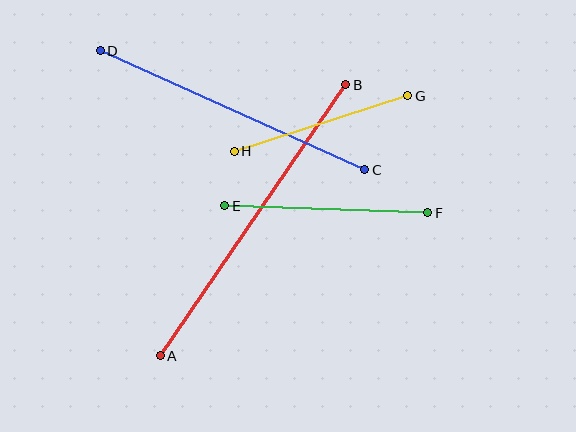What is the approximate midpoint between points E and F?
The midpoint is at approximately (326, 209) pixels.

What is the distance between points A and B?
The distance is approximately 328 pixels.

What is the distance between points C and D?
The distance is approximately 290 pixels.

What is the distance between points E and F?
The distance is approximately 203 pixels.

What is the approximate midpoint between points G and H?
The midpoint is at approximately (321, 124) pixels.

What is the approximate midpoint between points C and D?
The midpoint is at approximately (233, 110) pixels.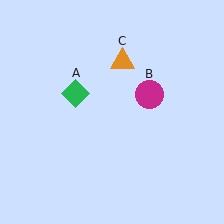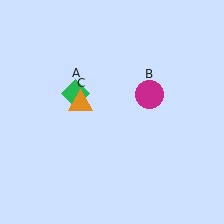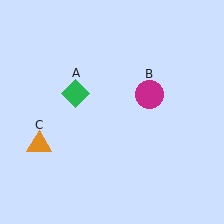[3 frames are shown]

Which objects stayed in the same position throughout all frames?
Green diamond (object A) and magenta circle (object B) remained stationary.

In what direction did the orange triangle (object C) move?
The orange triangle (object C) moved down and to the left.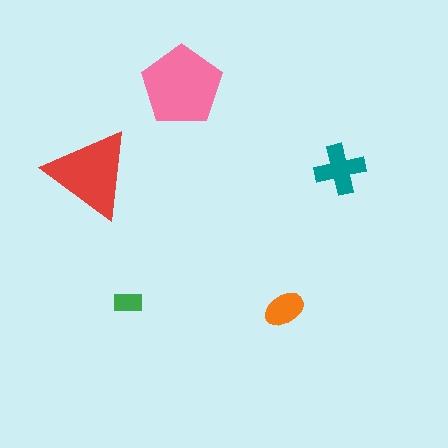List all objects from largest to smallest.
The pink pentagon, the red triangle, the teal cross, the orange ellipse, the green rectangle.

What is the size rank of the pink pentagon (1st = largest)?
1st.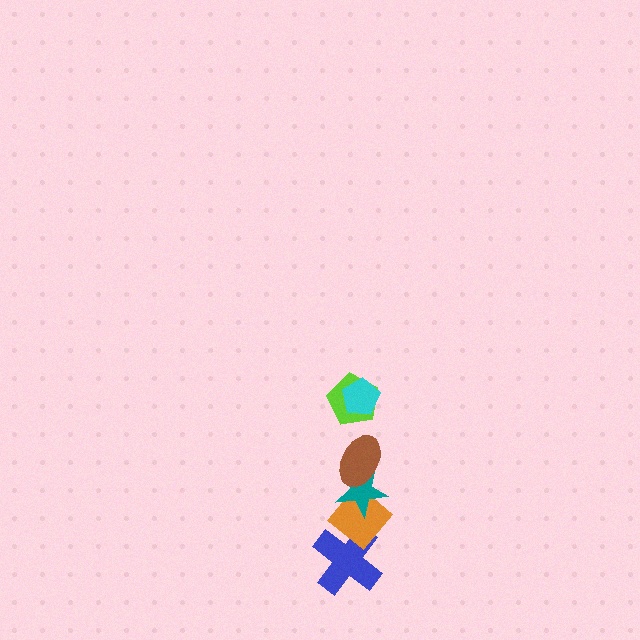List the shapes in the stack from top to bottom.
From top to bottom: the cyan pentagon, the lime pentagon, the brown ellipse, the teal star, the orange diamond, the blue cross.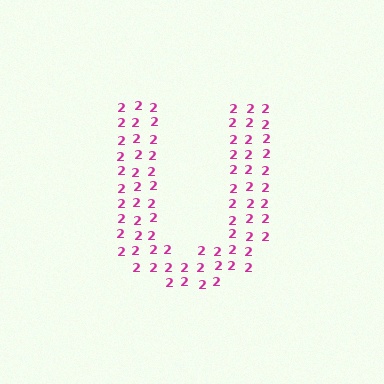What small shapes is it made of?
It is made of small digit 2's.